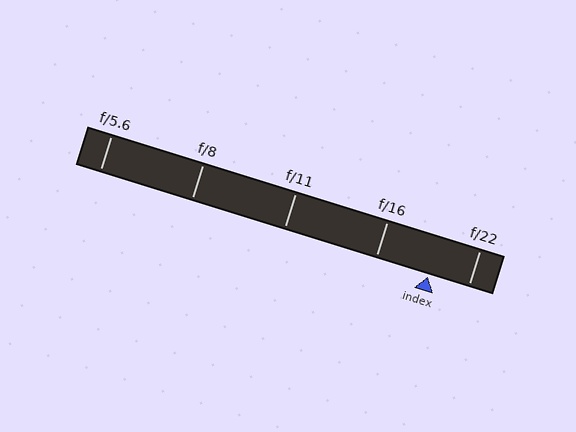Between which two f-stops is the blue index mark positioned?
The index mark is between f/16 and f/22.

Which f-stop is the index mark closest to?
The index mark is closest to f/22.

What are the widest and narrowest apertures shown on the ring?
The widest aperture shown is f/5.6 and the narrowest is f/22.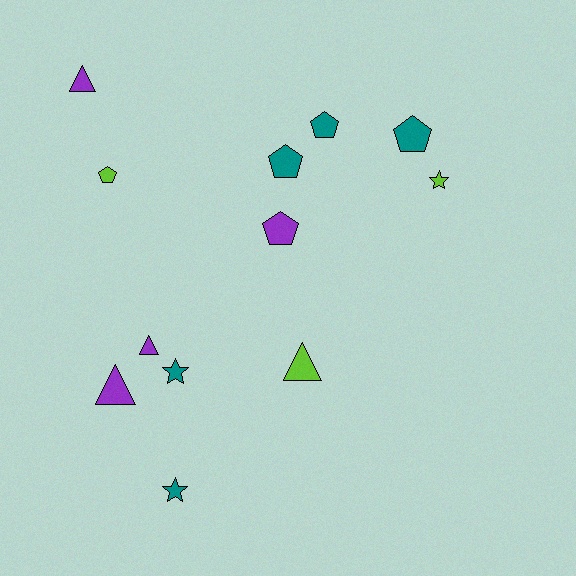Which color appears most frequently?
Teal, with 5 objects.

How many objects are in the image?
There are 12 objects.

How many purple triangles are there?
There are 3 purple triangles.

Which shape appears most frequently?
Pentagon, with 5 objects.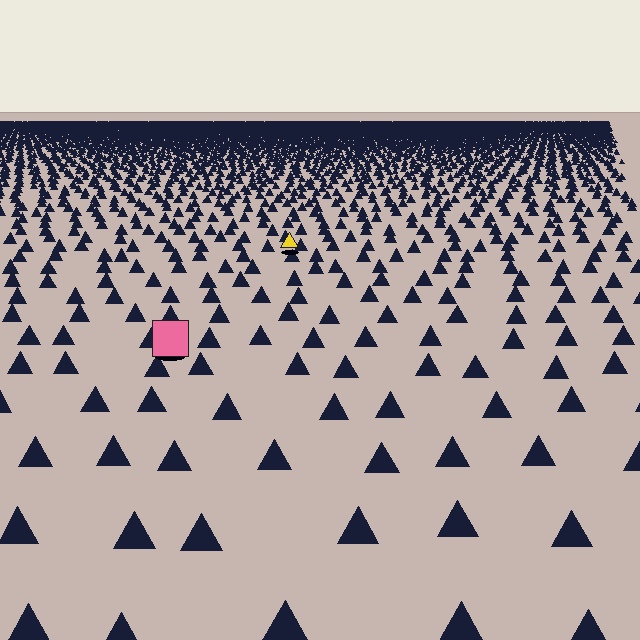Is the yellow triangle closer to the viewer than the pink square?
No. The pink square is closer — you can tell from the texture gradient: the ground texture is coarser near it.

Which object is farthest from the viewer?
The yellow triangle is farthest from the viewer. It appears smaller and the ground texture around it is denser.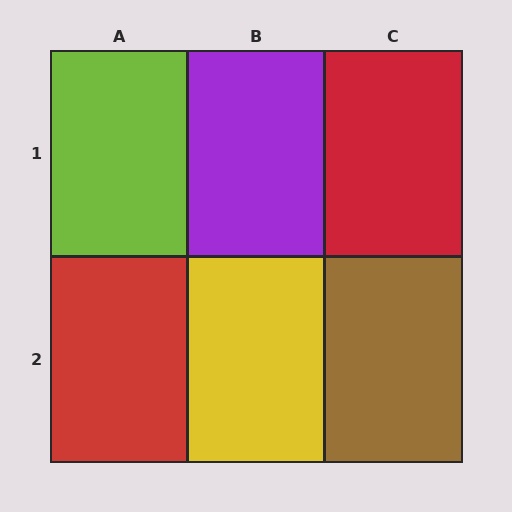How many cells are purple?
1 cell is purple.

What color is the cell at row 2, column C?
Brown.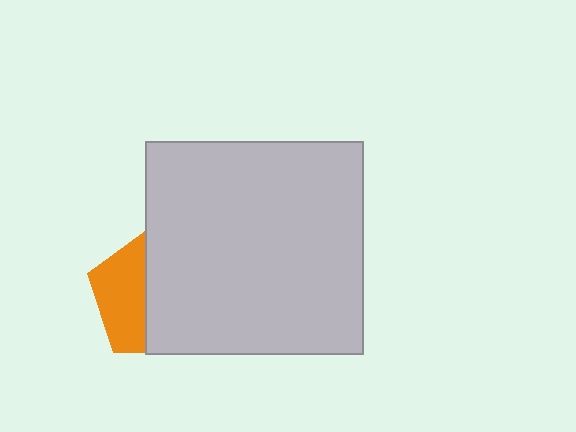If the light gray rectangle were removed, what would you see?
You would see the complete orange pentagon.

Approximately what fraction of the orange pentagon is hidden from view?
Roughly 60% of the orange pentagon is hidden behind the light gray rectangle.